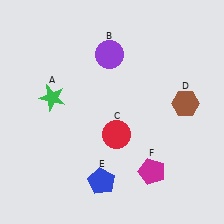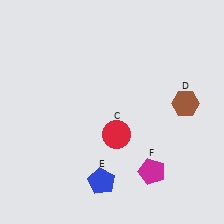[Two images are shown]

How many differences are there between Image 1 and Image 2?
There are 2 differences between the two images.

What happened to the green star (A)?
The green star (A) was removed in Image 2. It was in the top-left area of Image 1.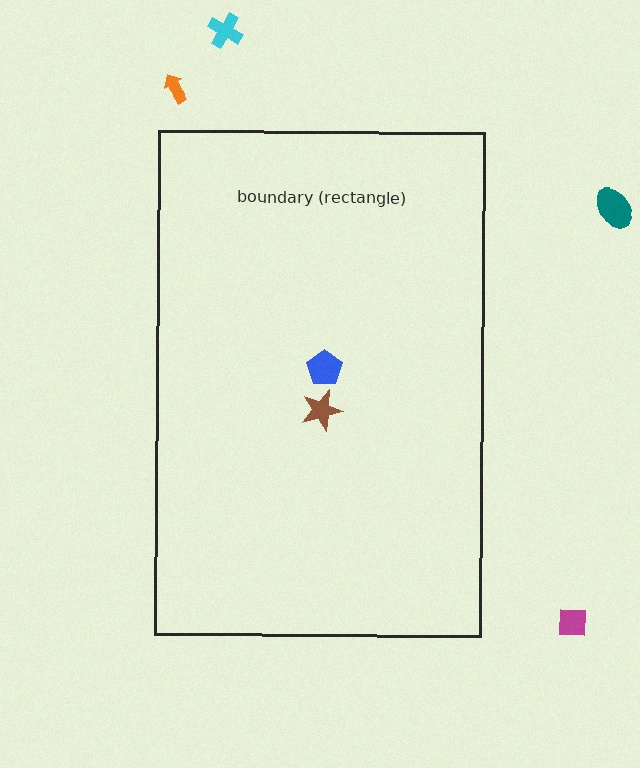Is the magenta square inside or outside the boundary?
Outside.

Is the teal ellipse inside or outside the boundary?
Outside.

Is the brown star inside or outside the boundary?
Inside.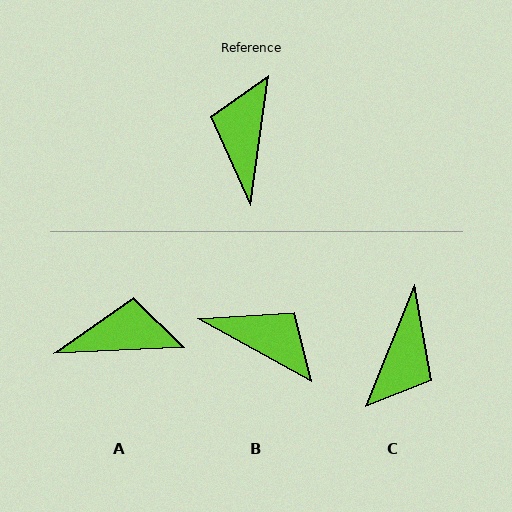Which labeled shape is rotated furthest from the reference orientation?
C, about 166 degrees away.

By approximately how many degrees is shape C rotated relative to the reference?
Approximately 166 degrees counter-clockwise.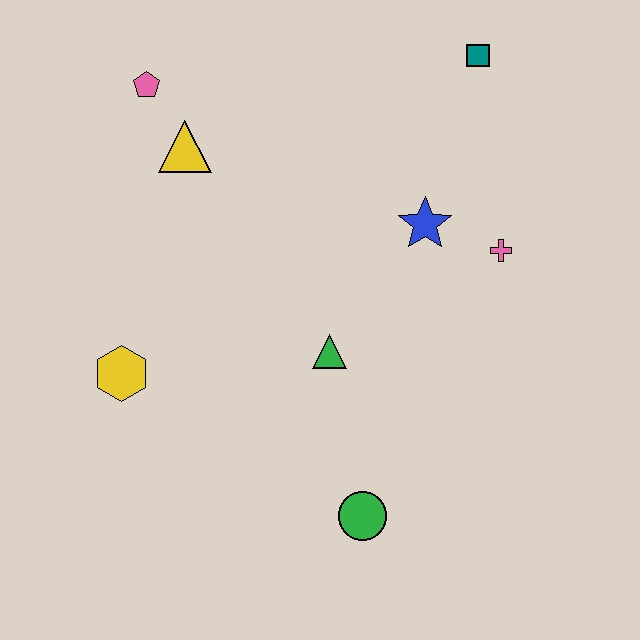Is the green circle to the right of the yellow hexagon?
Yes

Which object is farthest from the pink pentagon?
The green circle is farthest from the pink pentagon.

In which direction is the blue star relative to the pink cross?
The blue star is to the left of the pink cross.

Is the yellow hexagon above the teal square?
No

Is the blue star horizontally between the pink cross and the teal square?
No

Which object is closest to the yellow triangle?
The pink pentagon is closest to the yellow triangle.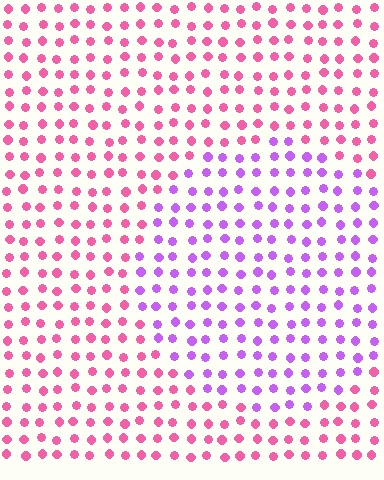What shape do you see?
I see a circle.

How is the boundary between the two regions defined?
The boundary is defined purely by a slight shift in hue (about 49 degrees). Spacing, size, and orientation are identical on both sides.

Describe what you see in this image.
The image is filled with small pink elements in a uniform arrangement. A circle-shaped region is visible where the elements are tinted to a slightly different hue, forming a subtle color boundary.